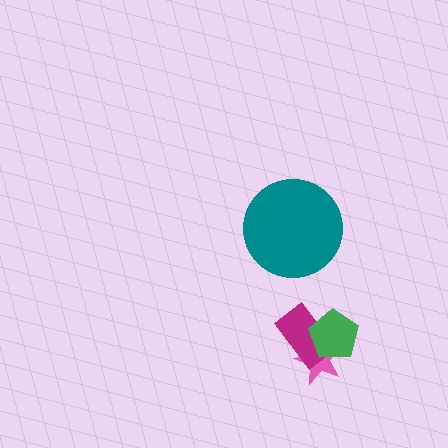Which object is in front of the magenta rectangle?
The green pentagon is in front of the magenta rectangle.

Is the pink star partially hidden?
Yes, it is partially covered by another shape.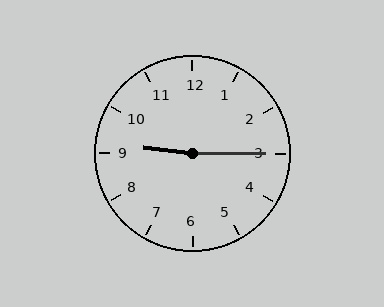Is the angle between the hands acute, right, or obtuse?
It is obtuse.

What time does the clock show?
9:15.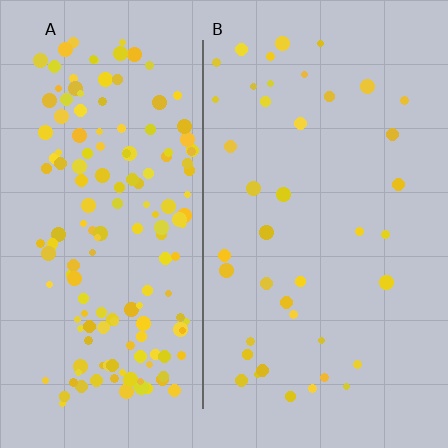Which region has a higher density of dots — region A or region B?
A (the left).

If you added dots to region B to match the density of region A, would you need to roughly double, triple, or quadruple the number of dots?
Approximately quadruple.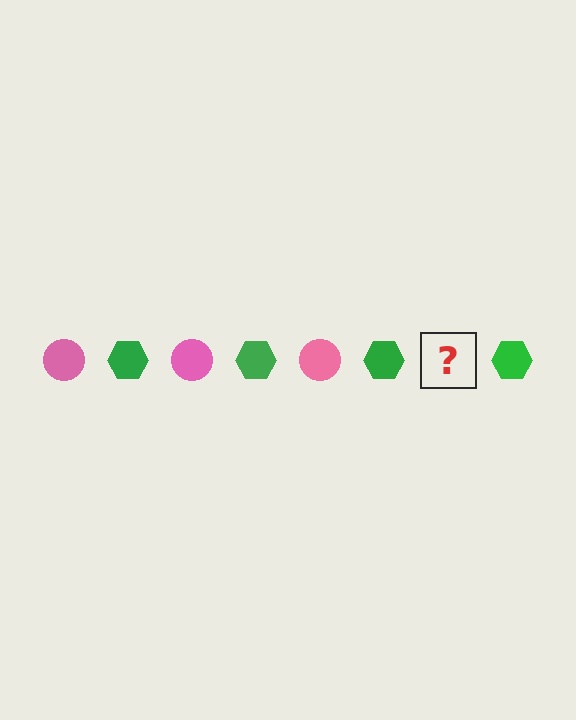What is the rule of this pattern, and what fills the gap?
The rule is that the pattern alternates between pink circle and green hexagon. The gap should be filled with a pink circle.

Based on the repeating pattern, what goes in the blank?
The blank should be a pink circle.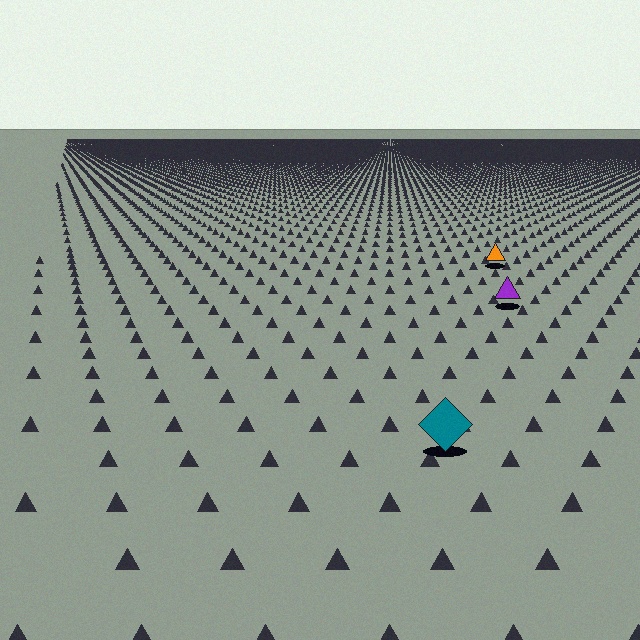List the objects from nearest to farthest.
From nearest to farthest: the teal diamond, the purple triangle, the orange triangle.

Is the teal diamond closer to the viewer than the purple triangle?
Yes. The teal diamond is closer — you can tell from the texture gradient: the ground texture is coarser near it.